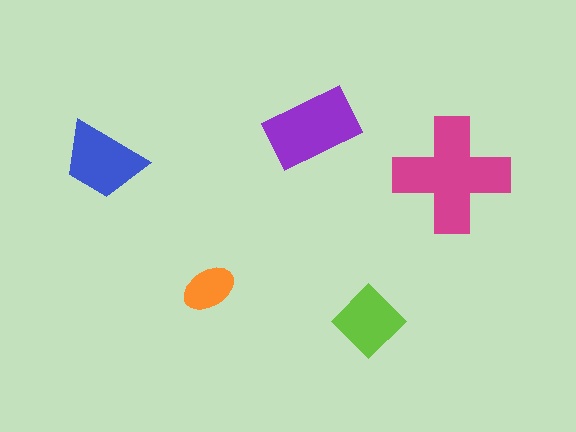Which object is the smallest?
The orange ellipse.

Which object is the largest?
The magenta cross.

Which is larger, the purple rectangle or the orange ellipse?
The purple rectangle.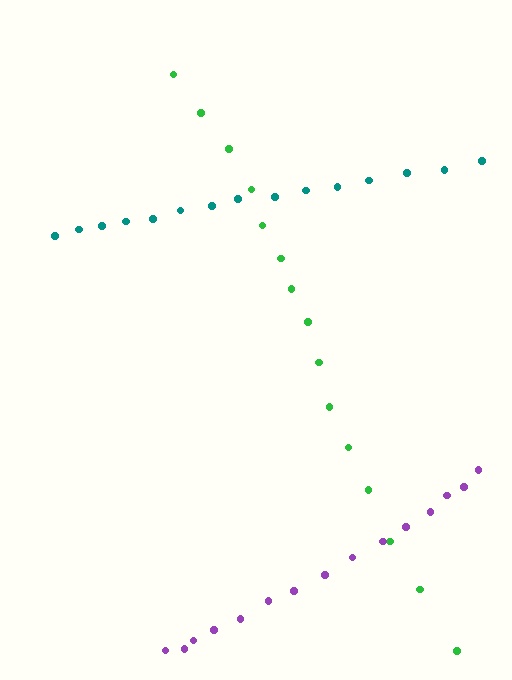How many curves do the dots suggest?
There are 3 distinct paths.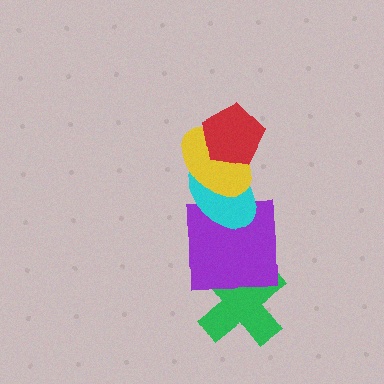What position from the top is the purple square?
The purple square is 4th from the top.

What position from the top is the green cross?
The green cross is 5th from the top.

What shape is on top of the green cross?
The purple square is on top of the green cross.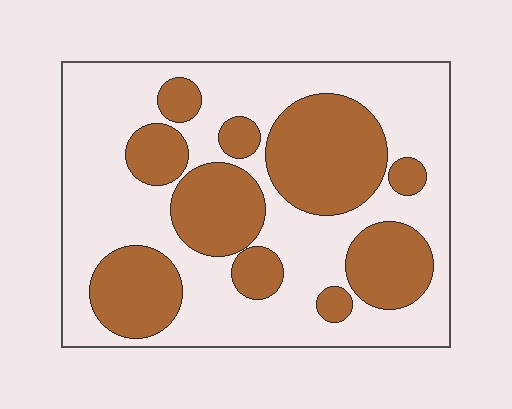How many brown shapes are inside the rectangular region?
10.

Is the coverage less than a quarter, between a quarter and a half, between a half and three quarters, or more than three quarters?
Between a quarter and a half.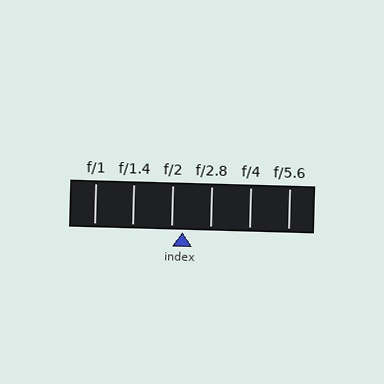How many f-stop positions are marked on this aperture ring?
There are 6 f-stop positions marked.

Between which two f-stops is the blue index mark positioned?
The index mark is between f/2 and f/2.8.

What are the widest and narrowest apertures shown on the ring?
The widest aperture shown is f/1 and the narrowest is f/5.6.